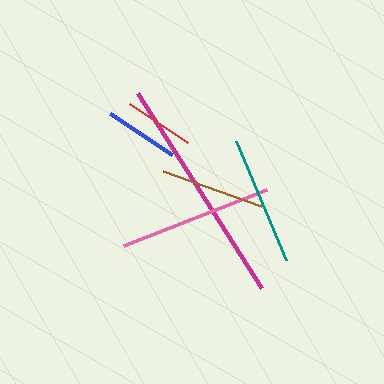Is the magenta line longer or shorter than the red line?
The magenta line is longer than the red line.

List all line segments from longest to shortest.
From longest to shortest: magenta, pink, teal, brown, blue, red.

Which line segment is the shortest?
The red line is the shortest at approximately 70 pixels.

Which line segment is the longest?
The magenta line is the longest at approximately 231 pixels.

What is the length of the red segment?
The red segment is approximately 70 pixels long.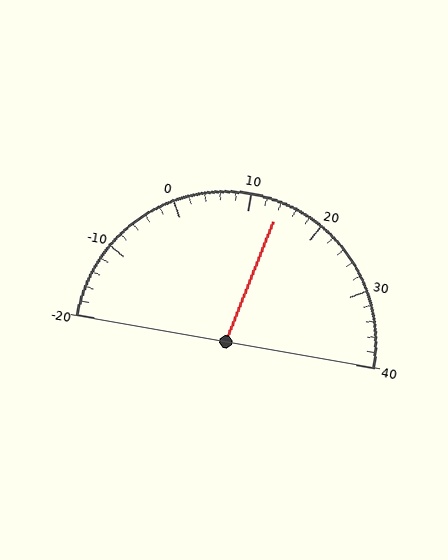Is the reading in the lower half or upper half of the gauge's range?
The reading is in the upper half of the range (-20 to 40).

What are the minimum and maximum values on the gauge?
The gauge ranges from -20 to 40.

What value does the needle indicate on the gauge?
The needle indicates approximately 14.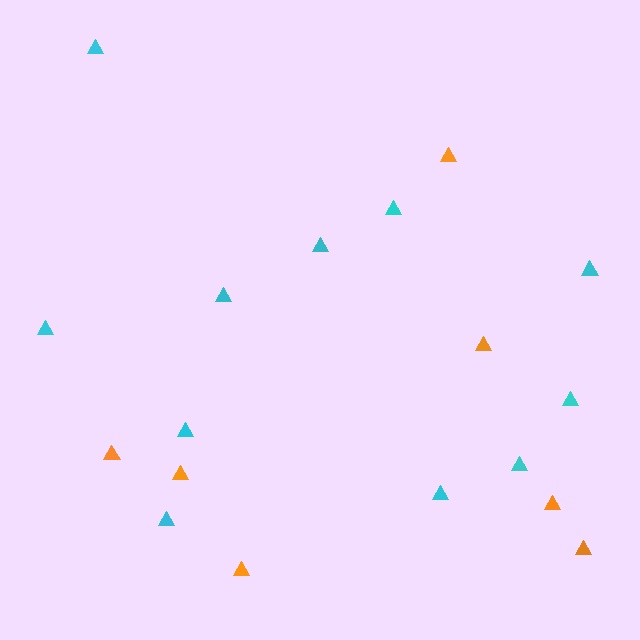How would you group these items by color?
There are 2 groups: one group of orange triangles (7) and one group of cyan triangles (11).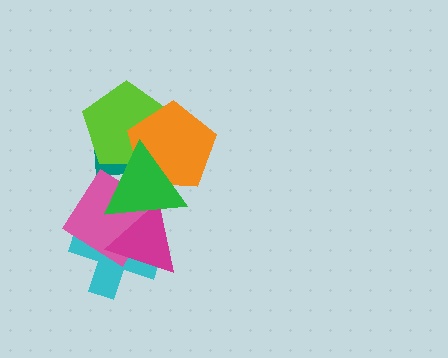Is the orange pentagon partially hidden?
Yes, it is partially covered by another shape.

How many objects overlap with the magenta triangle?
3 objects overlap with the magenta triangle.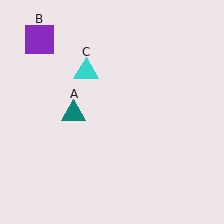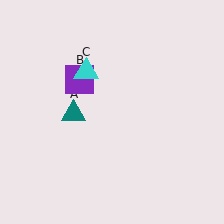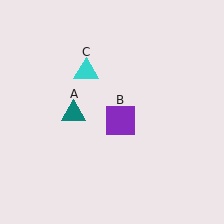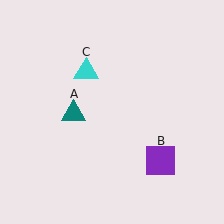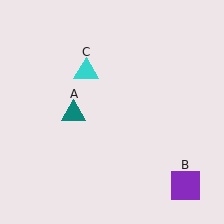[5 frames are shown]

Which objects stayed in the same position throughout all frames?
Teal triangle (object A) and cyan triangle (object C) remained stationary.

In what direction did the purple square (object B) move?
The purple square (object B) moved down and to the right.